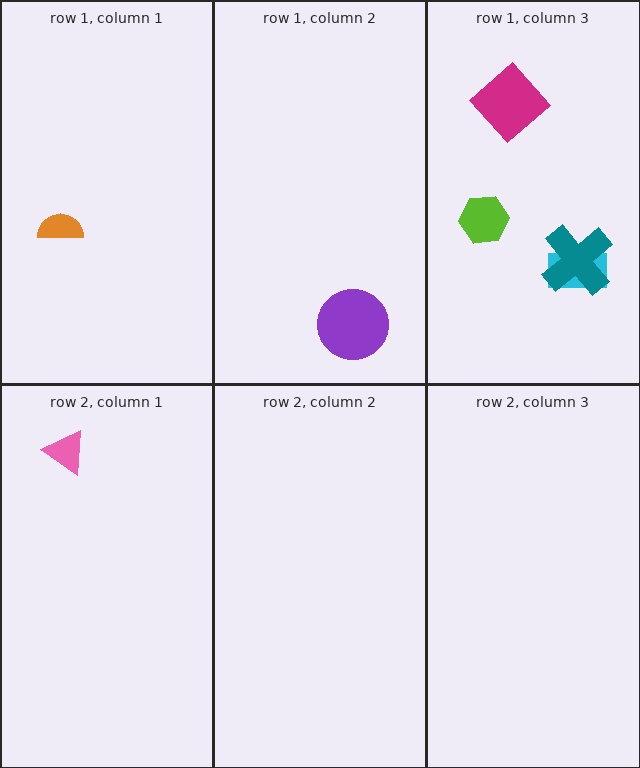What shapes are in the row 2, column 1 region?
The pink triangle.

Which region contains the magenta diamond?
The row 1, column 3 region.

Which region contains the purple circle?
The row 1, column 2 region.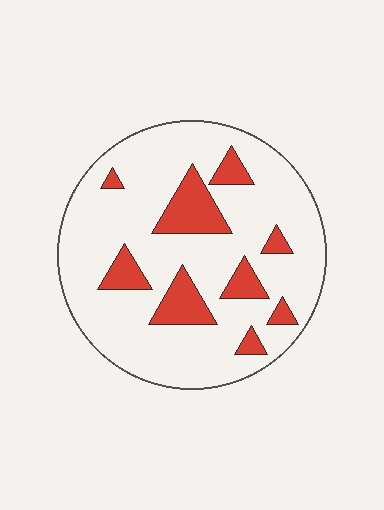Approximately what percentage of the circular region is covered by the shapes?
Approximately 20%.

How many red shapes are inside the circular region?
9.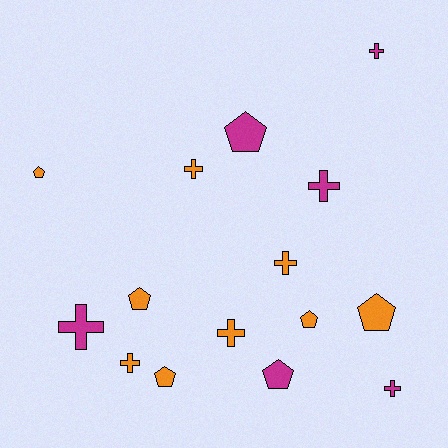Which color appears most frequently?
Orange, with 9 objects.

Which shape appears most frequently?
Cross, with 8 objects.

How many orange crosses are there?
There are 4 orange crosses.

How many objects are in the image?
There are 15 objects.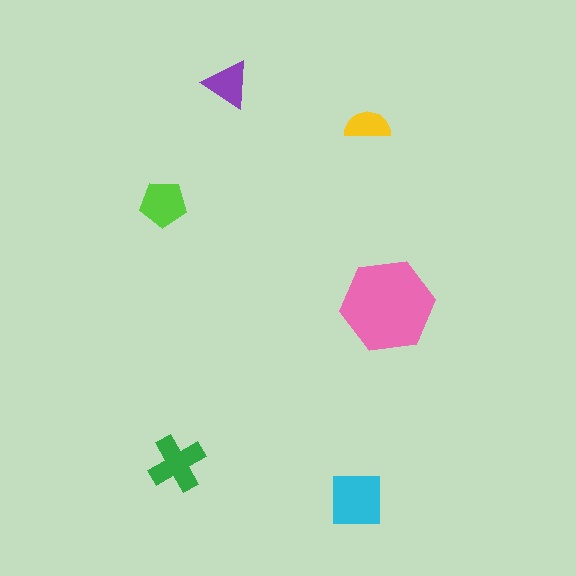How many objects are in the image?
There are 6 objects in the image.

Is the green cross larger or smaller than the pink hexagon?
Smaller.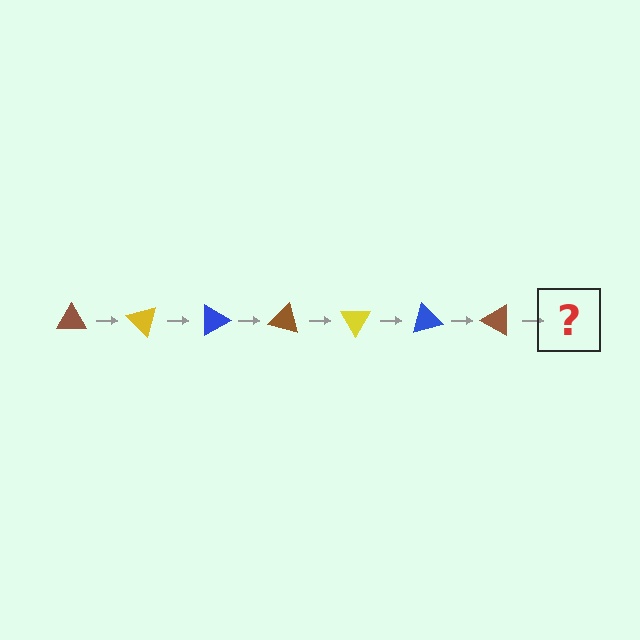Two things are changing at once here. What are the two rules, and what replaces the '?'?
The two rules are that it rotates 45 degrees each step and the color cycles through brown, yellow, and blue. The '?' should be a yellow triangle, rotated 315 degrees from the start.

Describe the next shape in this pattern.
It should be a yellow triangle, rotated 315 degrees from the start.